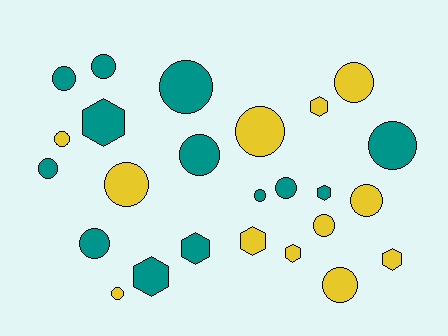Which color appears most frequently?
Teal, with 13 objects.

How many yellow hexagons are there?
There are 4 yellow hexagons.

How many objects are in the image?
There are 25 objects.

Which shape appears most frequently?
Circle, with 17 objects.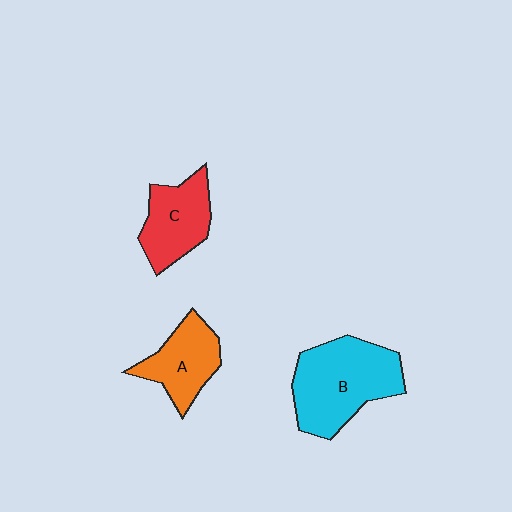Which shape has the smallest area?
Shape A (orange).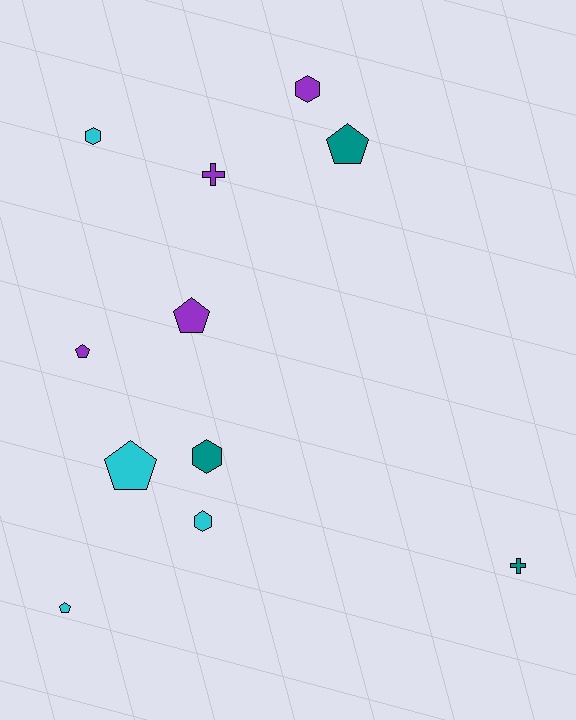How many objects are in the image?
There are 11 objects.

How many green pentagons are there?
There are no green pentagons.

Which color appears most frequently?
Purple, with 4 objects.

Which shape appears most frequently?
Pentagon, with 5 objects.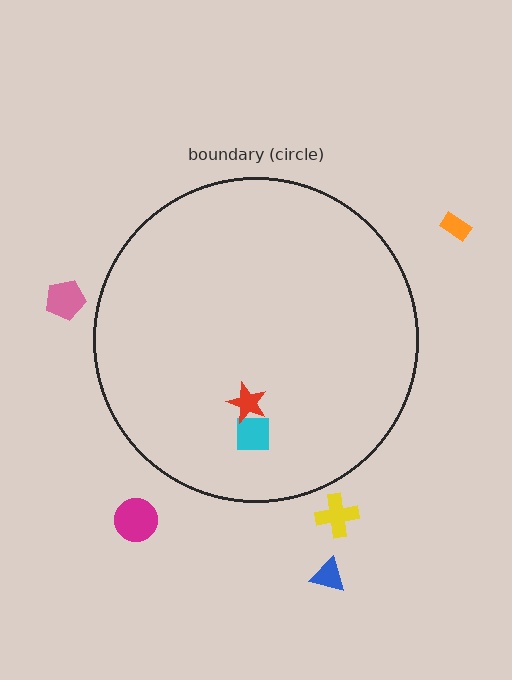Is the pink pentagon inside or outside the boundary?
Outside.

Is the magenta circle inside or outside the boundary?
Outside.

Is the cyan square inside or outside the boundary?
Inside.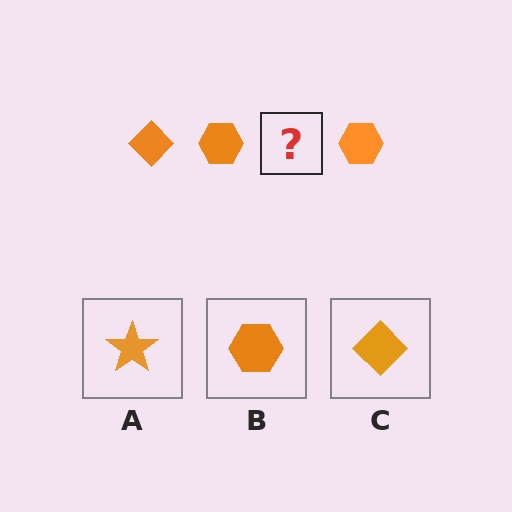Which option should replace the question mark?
Option C.